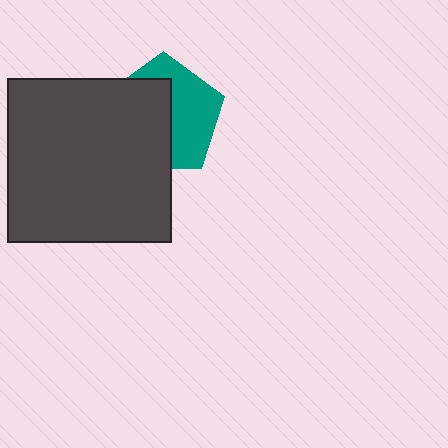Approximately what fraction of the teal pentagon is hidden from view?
Roughly 53% of the teal pentagon is hidden behind the dark gray square.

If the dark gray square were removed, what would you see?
You would see the complete teal pentagon.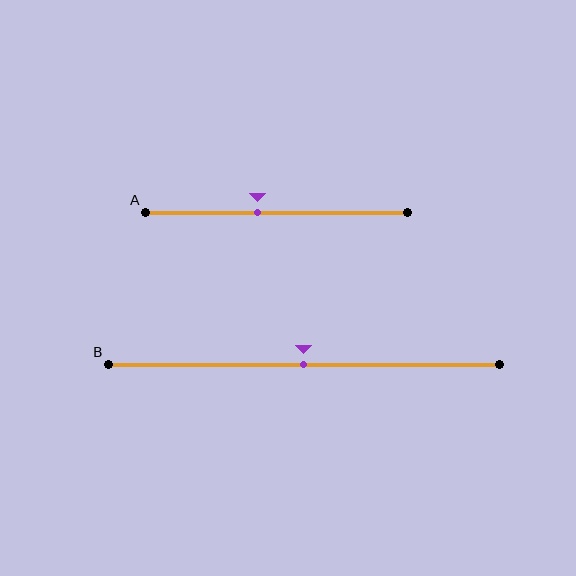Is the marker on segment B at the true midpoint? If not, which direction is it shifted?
Yes, the marker on segment B is at the true midpoint.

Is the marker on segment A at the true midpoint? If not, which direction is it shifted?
No, the marker on segment A is shifted to the left by about 7% of the segment length.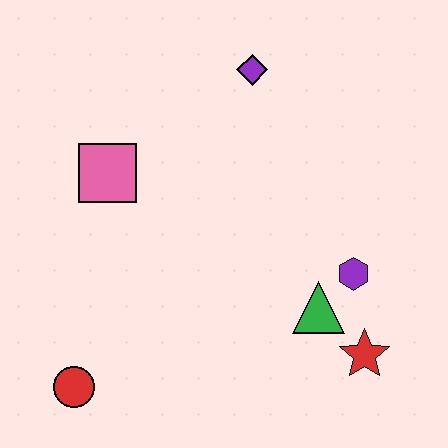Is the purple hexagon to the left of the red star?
Yes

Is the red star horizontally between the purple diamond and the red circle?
No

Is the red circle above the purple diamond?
No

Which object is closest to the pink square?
The purple diamond is closest to the pink square.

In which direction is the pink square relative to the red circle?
The pink square is above the red circle.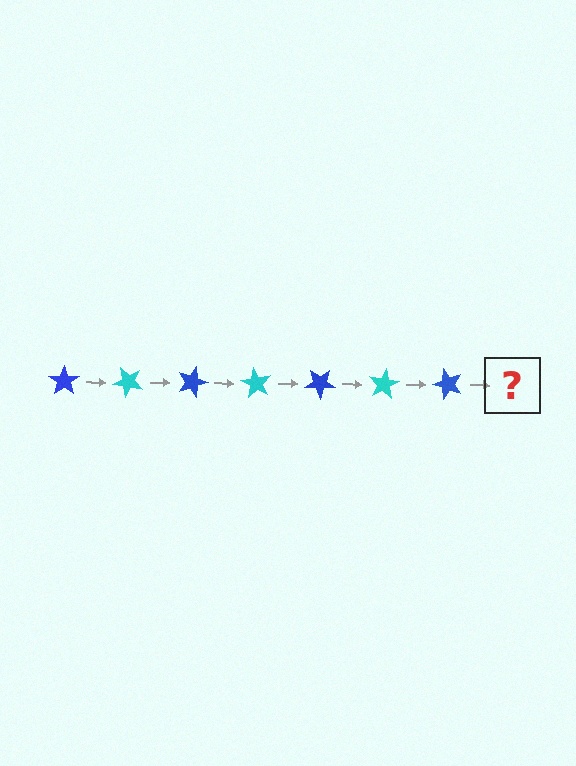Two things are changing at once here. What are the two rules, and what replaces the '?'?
The two rules are that it rotates 45 degrees each step and the color cycles through blue and cyan. The '?' should be a cyan star, rotated 315 degrees from the start.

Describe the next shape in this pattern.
It should be a cyan star, rotated 315 degrees from the start.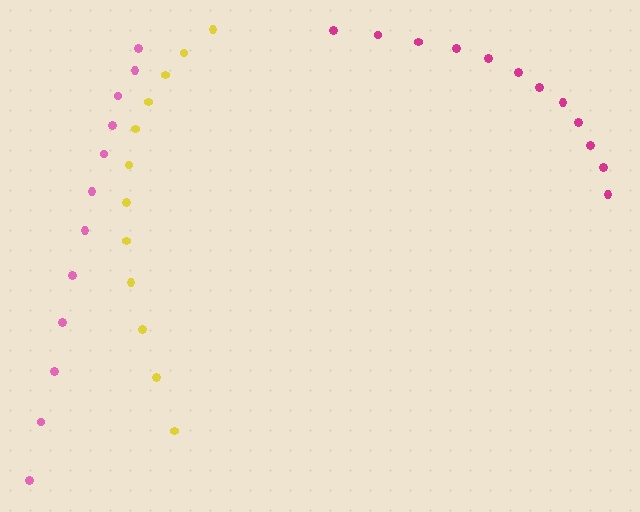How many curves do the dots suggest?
There are 3 distinct paths.